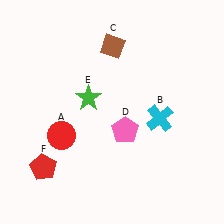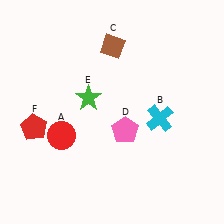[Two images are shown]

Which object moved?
The red pentagon (F) moved up.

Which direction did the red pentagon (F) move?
The red pentagon (F) moved up.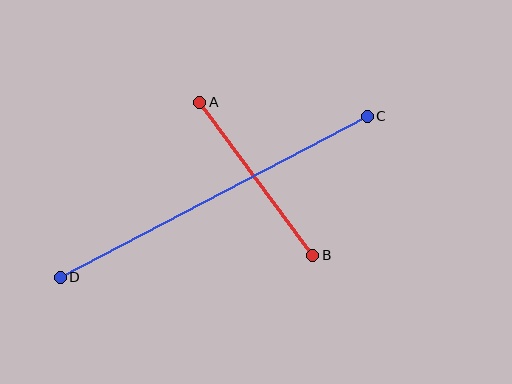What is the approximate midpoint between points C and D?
The midpoint is at approximately (214, 197) pixels.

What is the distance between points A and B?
The distance is approximately 190 pixels.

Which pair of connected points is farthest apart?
Points C and D are farthest apart.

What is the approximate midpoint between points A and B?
The midpoint is at approximately (256, 179) pixels.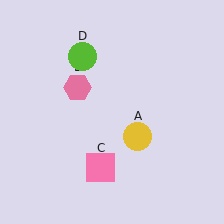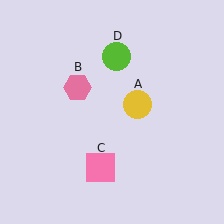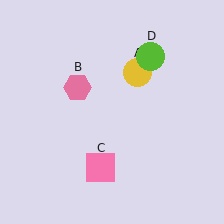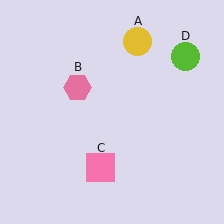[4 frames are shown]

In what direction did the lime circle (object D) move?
The lime circle (object D) moved right.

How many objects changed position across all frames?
2 objects changed position: yellow circle (object A), lime circle (object D).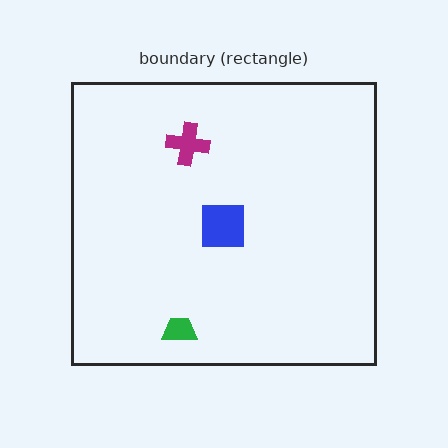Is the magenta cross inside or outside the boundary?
Inside.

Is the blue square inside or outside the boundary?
Inside.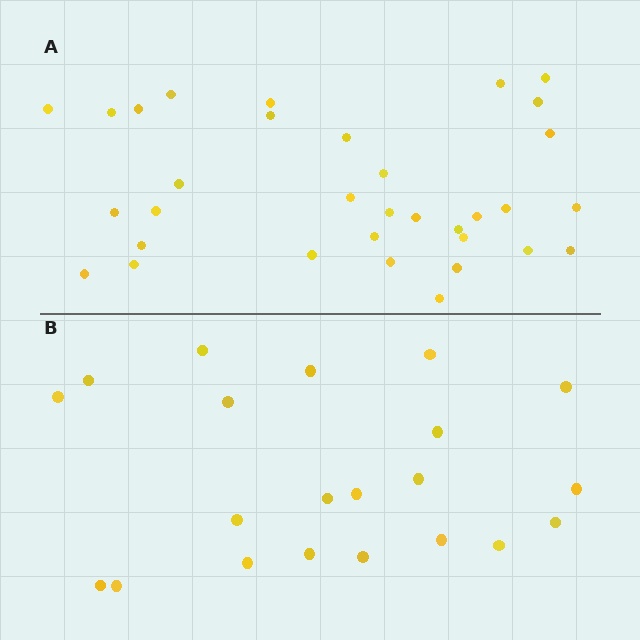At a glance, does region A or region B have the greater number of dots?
Region A (the top region) has more dots.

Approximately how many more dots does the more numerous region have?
Region A has roughly 12 or so more dots than region B.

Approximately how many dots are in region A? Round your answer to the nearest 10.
About 30 dots. (The exact count is 33, which rounds to 30.)